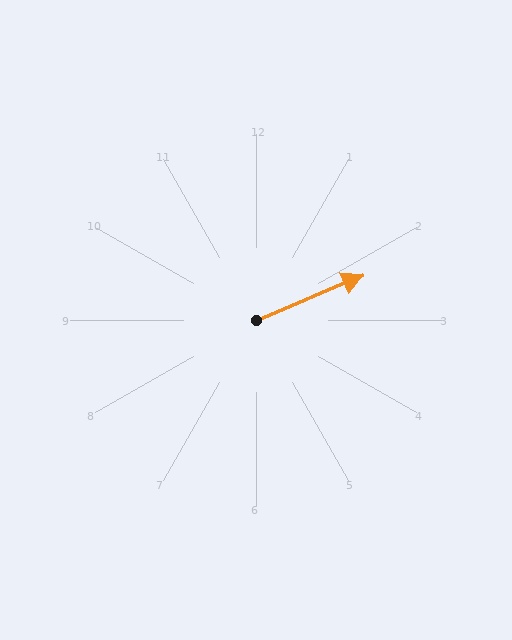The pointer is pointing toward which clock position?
Roughly 2 o'clock.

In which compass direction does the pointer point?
Northeast.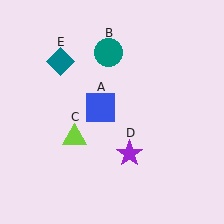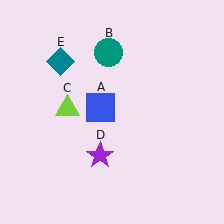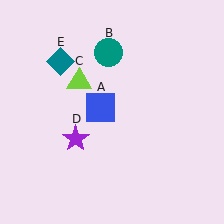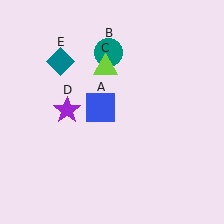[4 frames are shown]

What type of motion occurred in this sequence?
The lime triangle (object C), purple star (object D) rotated clockwise around the center of the scene.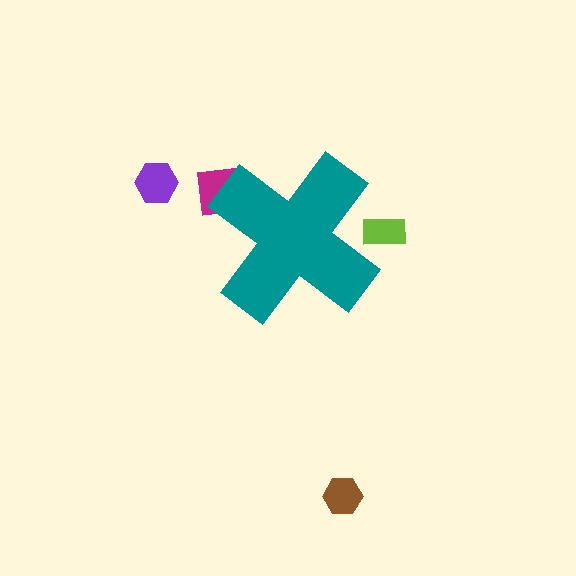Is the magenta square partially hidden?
Yes, the magenta square is partially hidden behind the teal cross.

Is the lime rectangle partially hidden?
Yes, the lime rectangle is partially hidden behind the teal cross.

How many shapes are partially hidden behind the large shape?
2 shapes are partially hidden.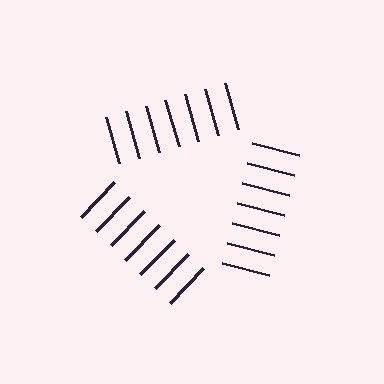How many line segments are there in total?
21 — 7 along each of the 3 edges.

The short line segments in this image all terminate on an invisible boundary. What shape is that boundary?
An illusory triangle — the line segments terminate on its edges but no continuous stroke is drawn.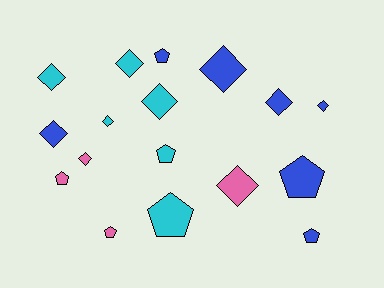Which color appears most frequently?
Blue, with 7 objects.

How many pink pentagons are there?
There are 2 pink pentagons.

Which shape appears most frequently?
Diamond, with 10 objects.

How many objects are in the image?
There are 17 objects.